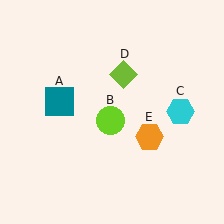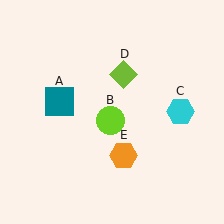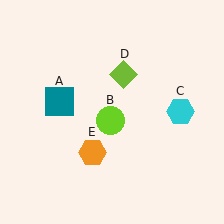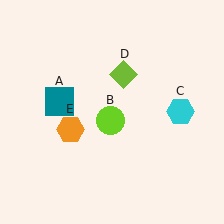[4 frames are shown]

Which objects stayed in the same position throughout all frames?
Teal square (object A) and lime circle (object B) and cyan hexagon (object C) and lime diamond (object D) remained stationary.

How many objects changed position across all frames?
1 object changed position: orange hexagon (object E).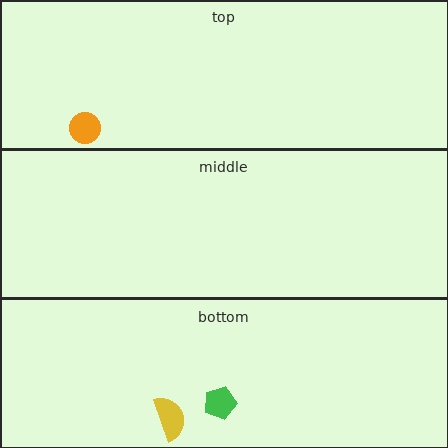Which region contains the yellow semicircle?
The bottom region.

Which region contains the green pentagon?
The bottom region.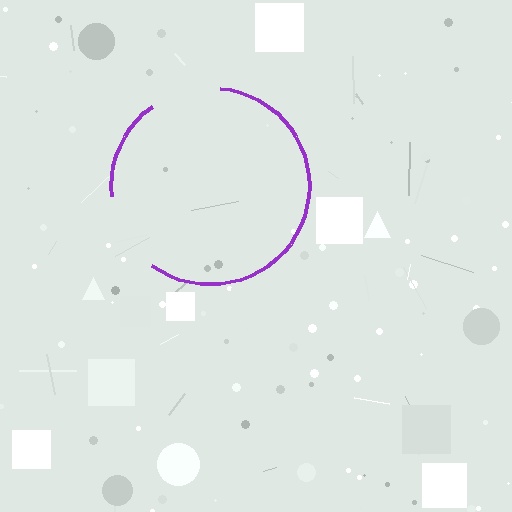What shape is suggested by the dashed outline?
The dashed outline suggests a circle.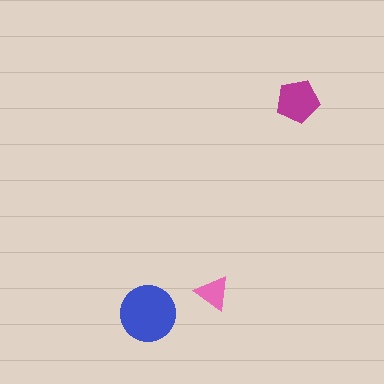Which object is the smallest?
The pink triangle.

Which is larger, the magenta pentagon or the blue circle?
The blue circle.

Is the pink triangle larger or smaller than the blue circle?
Smaller.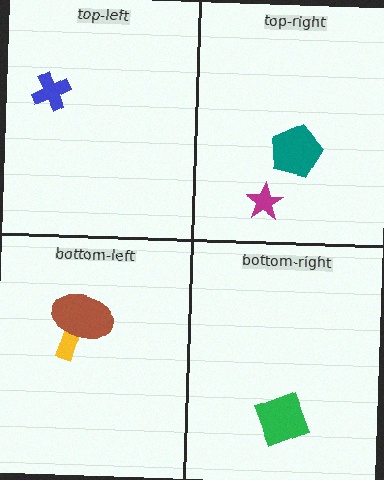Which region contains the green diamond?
The bottom-right region.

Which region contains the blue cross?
The top-left region.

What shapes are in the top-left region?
The blue cross.